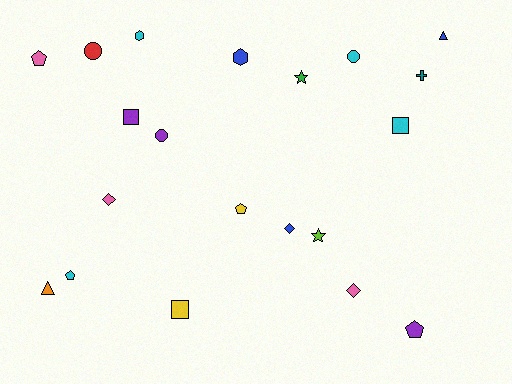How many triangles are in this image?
There are 2 triangles.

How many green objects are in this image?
There is 1 green object.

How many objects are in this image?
There are 20 objects.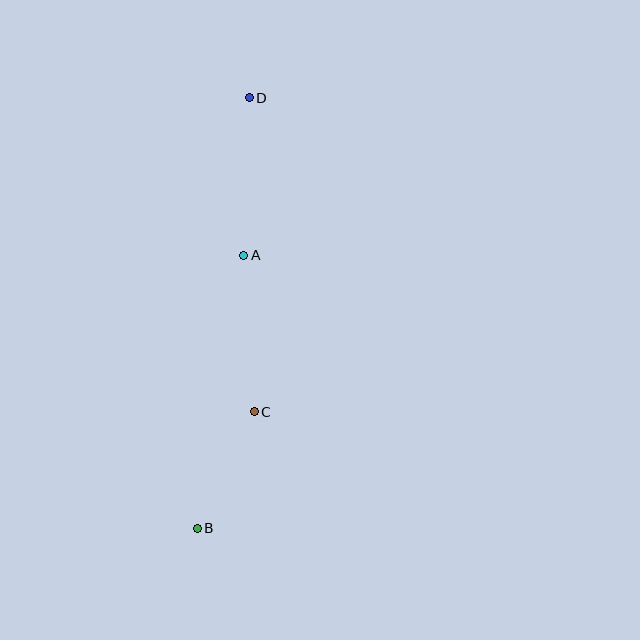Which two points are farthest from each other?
Points B and D are farthest from each other.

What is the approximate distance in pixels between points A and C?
The distance between A and C is approximately 157 pixels.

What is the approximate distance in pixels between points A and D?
The distance between A and D is approximately 157 pixels.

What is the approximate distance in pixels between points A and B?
The distance between A and B is approximately 277 pixels.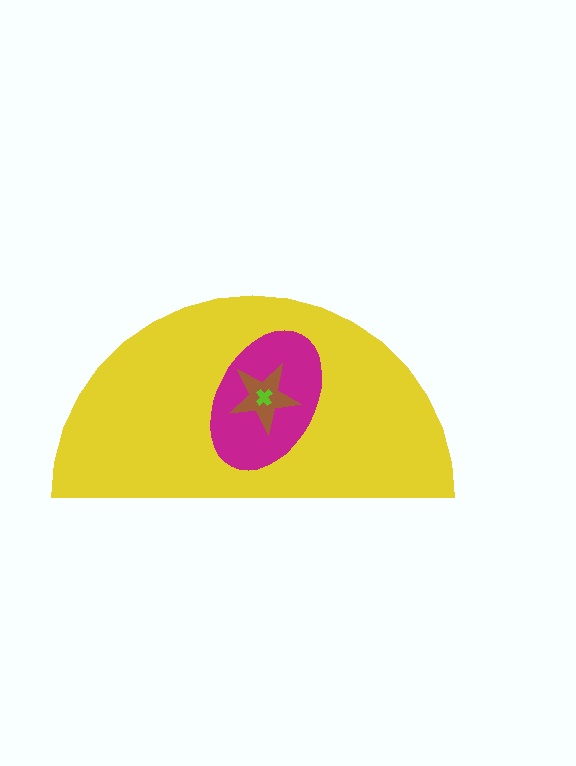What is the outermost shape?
The yellow semicircle.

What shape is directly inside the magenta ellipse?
The brown star.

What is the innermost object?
The lime cross.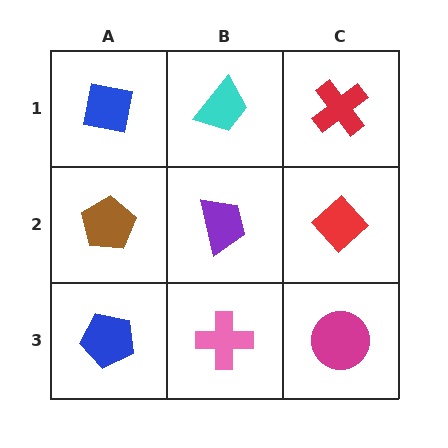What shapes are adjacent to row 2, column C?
A red cross (row 1, column C), a magenta circle (row 3, column C), a purple trapezoid (row 2, column B).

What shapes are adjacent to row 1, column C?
A red diamond (row 2, column C), a cyan trapezoid (row 1, column B).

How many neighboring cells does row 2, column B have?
4.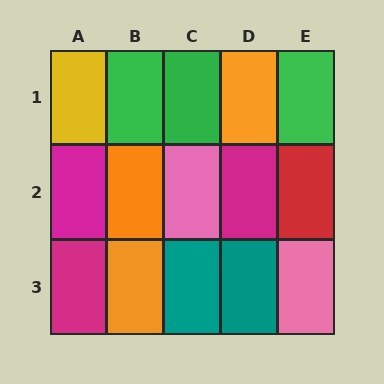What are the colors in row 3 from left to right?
Magenta, orange, teal, teal, pink.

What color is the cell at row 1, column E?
Green.